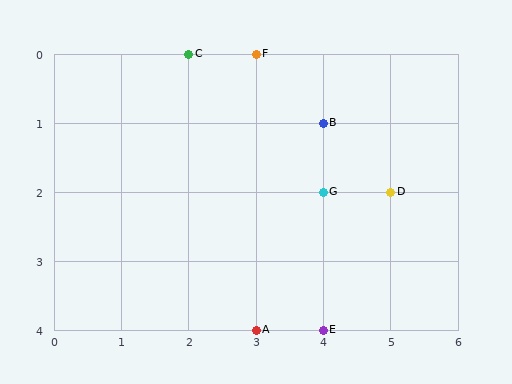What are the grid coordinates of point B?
Point B is at grid coordinates (4, 1).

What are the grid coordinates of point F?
Point F is at grid coordinates (3, 0).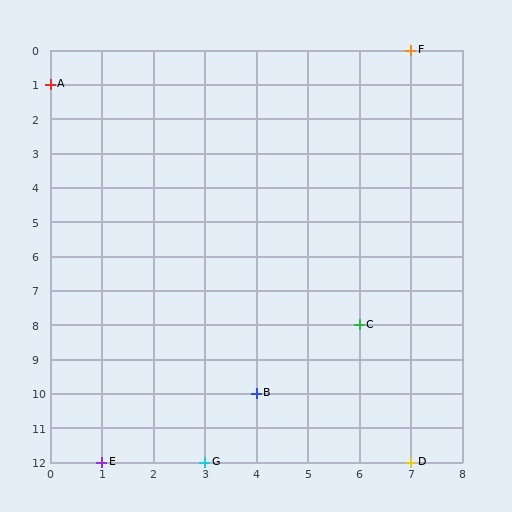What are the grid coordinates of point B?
Point B is at grid coordinates (4, 10).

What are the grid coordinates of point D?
Point D is at grid coordinates (7, 12).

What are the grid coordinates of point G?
Point G is at grid coordinates (3, 12).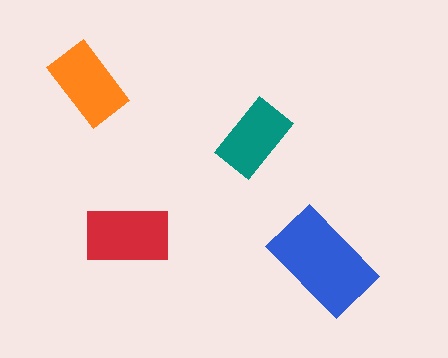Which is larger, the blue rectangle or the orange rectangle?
The blue one.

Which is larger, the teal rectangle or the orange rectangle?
The orange one.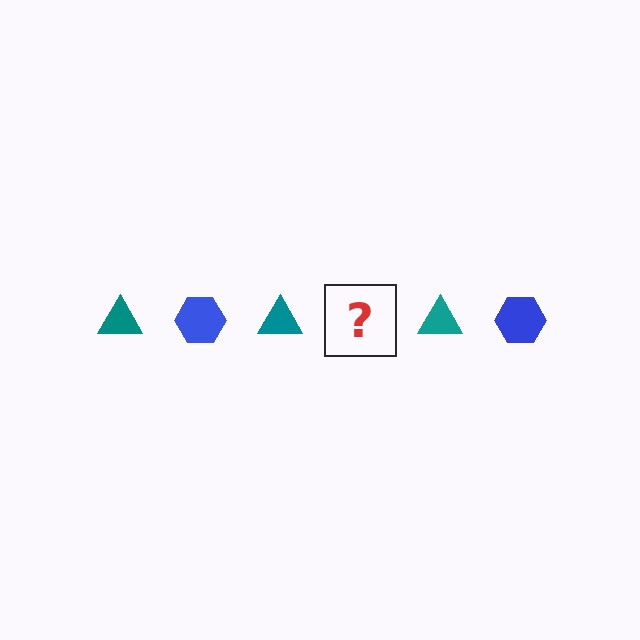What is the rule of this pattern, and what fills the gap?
The rule is that the pattern alternates between teal triangle and blue hexagon. The gap should be filled with a blue hexagon.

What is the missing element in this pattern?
The missing element is a blue hexagon.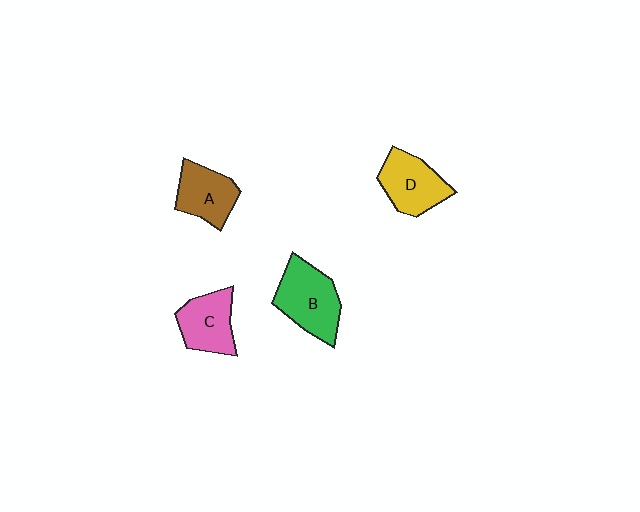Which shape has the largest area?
Shape B (green).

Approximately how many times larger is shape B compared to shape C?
Approximately 1.3 times.